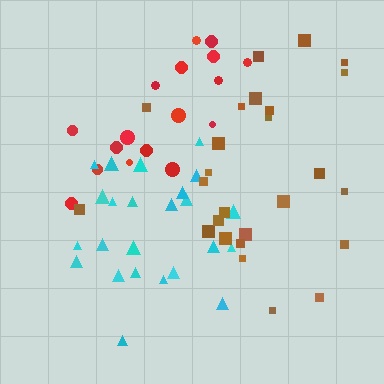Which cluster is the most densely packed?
Cyan.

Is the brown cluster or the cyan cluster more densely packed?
Cyan.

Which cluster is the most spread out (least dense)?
Brown.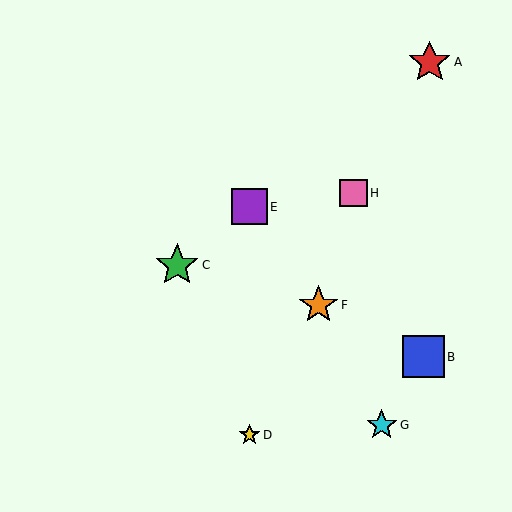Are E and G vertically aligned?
No, E is at x≈250 and G is at x≈382.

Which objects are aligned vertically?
Objects D, E are aligned vertically.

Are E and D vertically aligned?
Yes, both are at x≈250.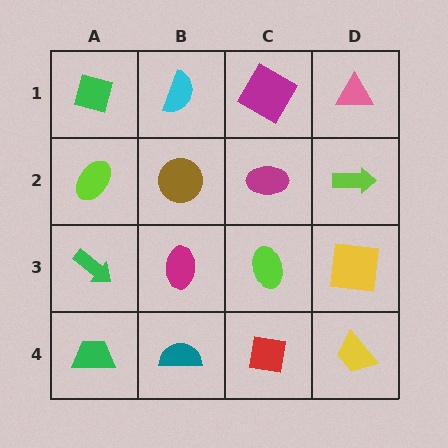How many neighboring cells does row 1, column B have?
3.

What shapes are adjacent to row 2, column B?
A cyan semicircle (row 1, column B), a magenta ellipse (row 3, column B), a lime ellipse (row 2, column A), a magenta ellipse (row 2, column C).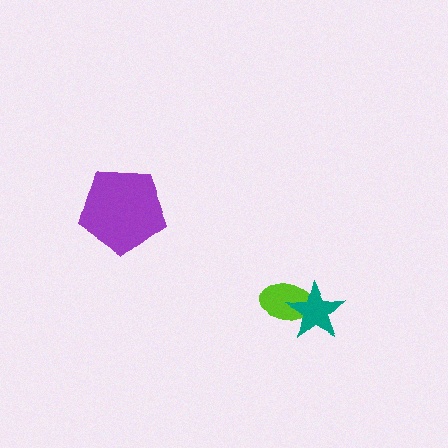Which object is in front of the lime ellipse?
The teal star is in front of the lime ellipse.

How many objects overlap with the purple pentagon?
0 objects overlap with the purple pentagon.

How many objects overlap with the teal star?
1 object overlaps with the teal star.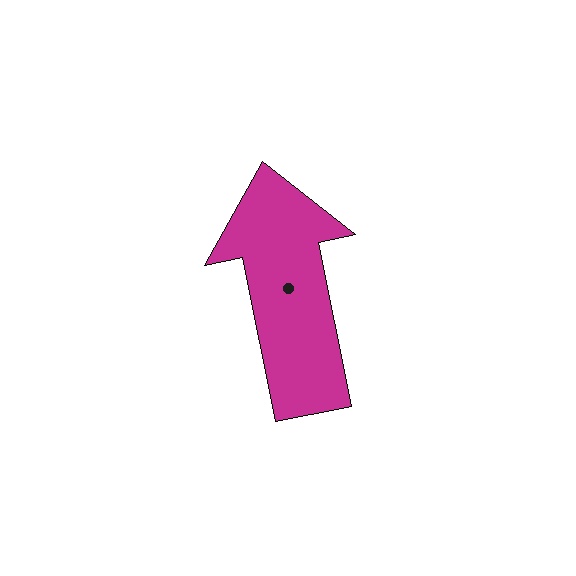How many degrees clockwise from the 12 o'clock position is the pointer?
Approximately 349 degrees.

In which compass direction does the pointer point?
North.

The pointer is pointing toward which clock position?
Roughly 12 o'clock.